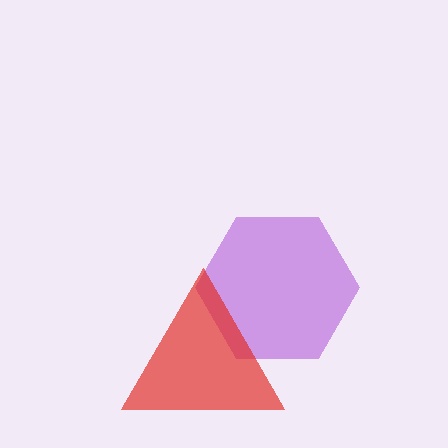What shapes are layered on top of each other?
The layered shapes are: a purple hexagon, a red triangle.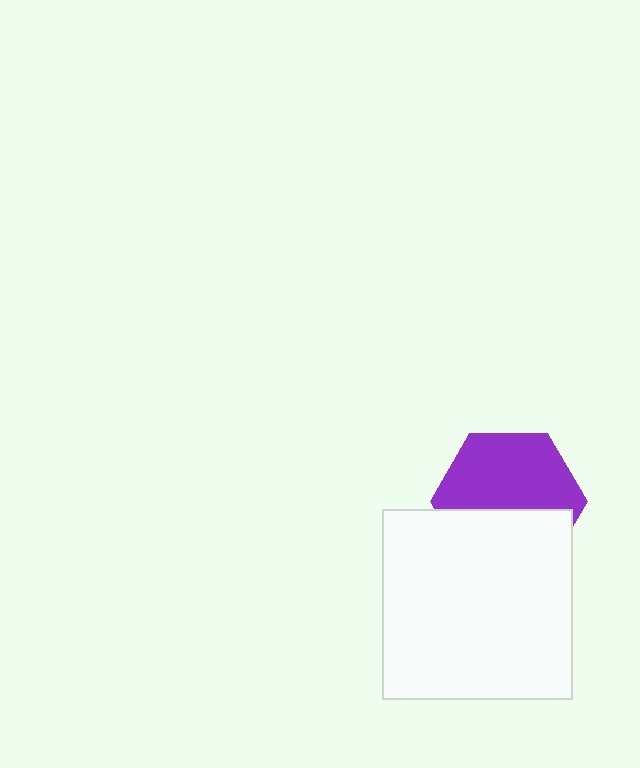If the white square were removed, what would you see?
You would see the complete purple hexagon.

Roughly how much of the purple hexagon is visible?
About half of it is visible (roughly 58%).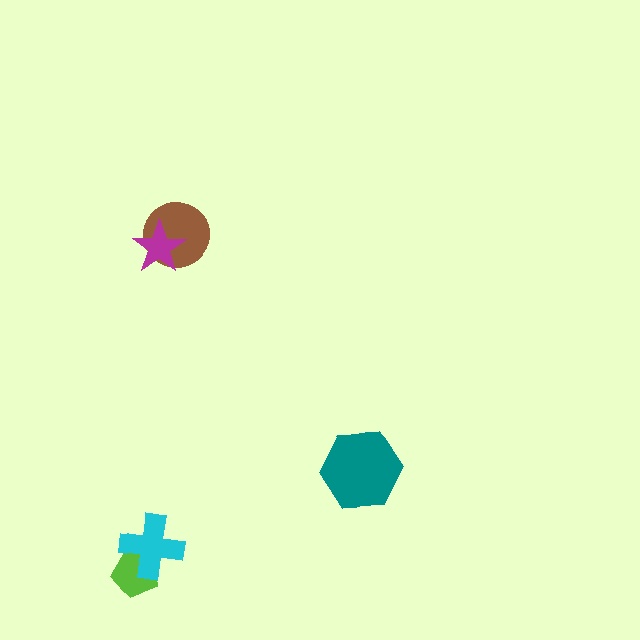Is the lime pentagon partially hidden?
Yes, it is partially covered by another shape.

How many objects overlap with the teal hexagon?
0 objects overlap with the teal hexagon.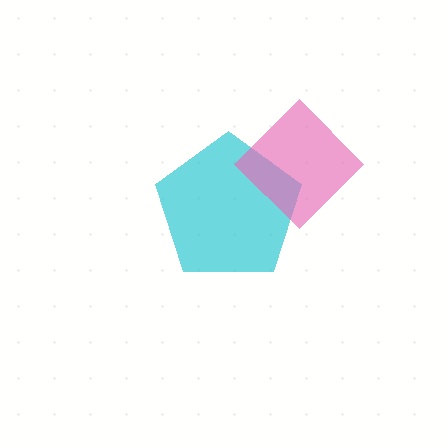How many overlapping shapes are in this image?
There are 2 overlapping shapes in the image.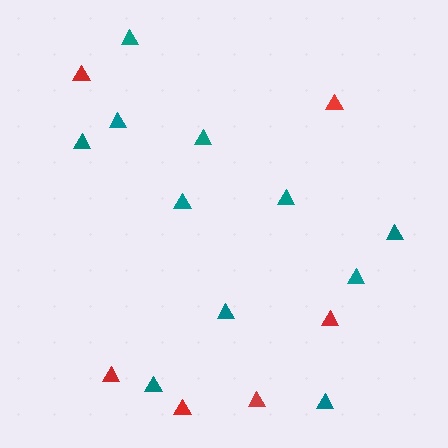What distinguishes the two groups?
There are 2 groups: one group of red triangles (6) and one group of teal triangles (11).